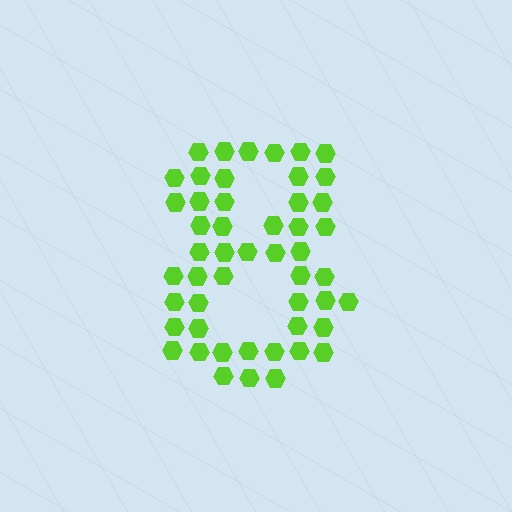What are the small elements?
The small elements are hexagons.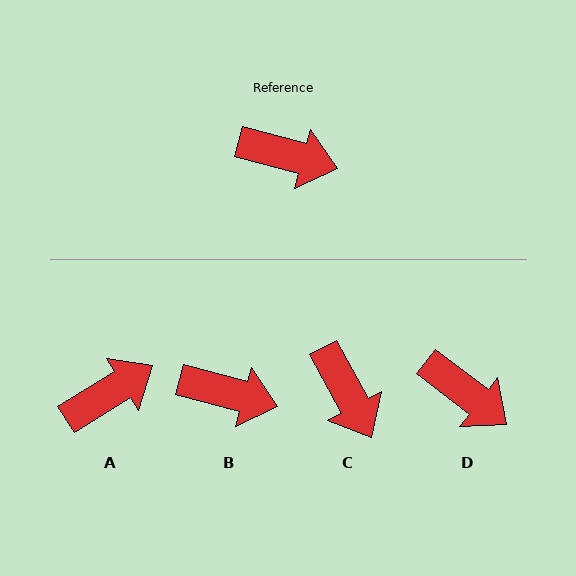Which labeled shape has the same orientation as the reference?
B.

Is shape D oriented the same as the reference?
No, it is off by about 23 degrees.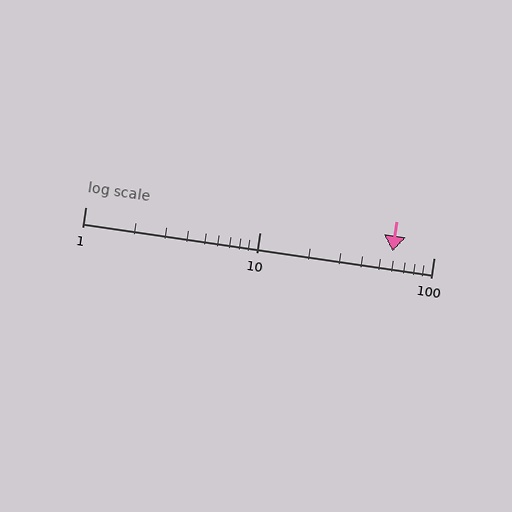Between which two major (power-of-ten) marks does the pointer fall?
The pointer is between 10 and 100.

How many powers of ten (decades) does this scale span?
The scale spans 2 decades, from 1 to 100.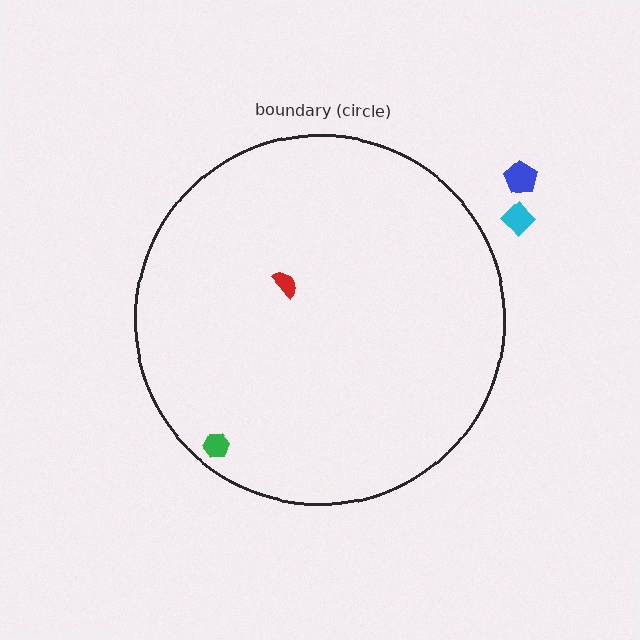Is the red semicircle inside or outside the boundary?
Inside.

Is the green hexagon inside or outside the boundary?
Inside.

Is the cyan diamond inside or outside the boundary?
Outside.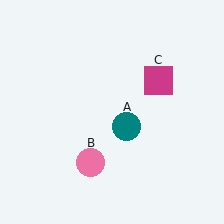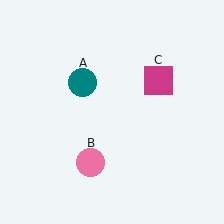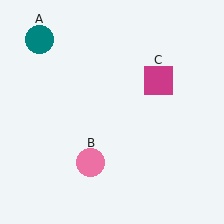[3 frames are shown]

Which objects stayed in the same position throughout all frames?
Pink circle (object B) and magenta square (object C) remained stationary.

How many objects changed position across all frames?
1 object changed position: teal circle (object A).